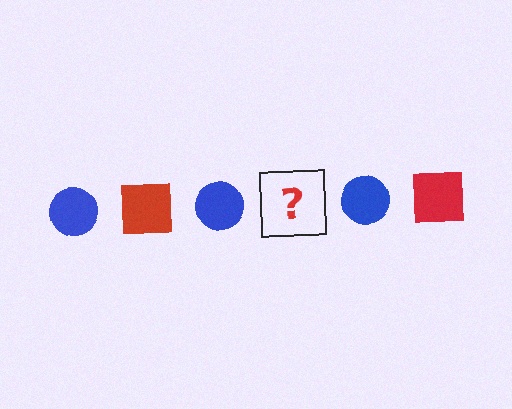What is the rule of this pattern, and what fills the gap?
The rule is that the pattern alternates between blue circle and red square. The gap should be filled with a red square.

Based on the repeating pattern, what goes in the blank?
The blank should be a red square.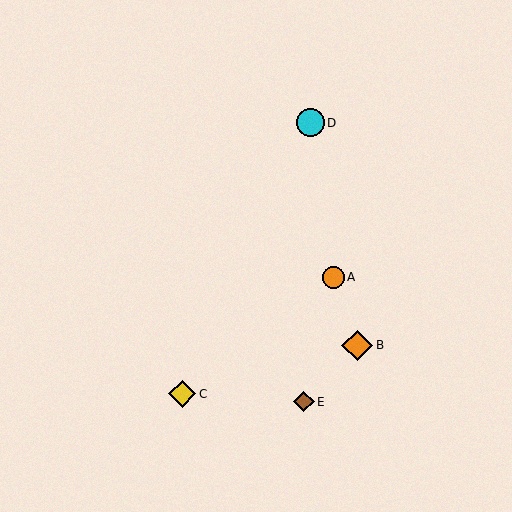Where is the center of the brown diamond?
The center of the brown diamond is at (304, 402).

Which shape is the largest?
The orange diamond (labeled B) is the largest.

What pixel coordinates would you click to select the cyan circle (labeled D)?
Click at (310, 123) to select the cyan circle D.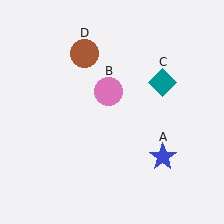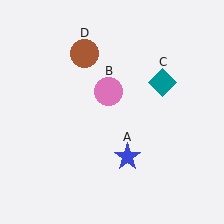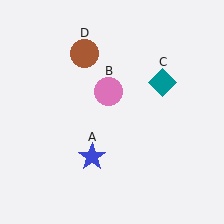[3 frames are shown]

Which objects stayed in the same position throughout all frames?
Pink circle (object B) and teal diamond (object C) and brown circle (object D) remained stationary.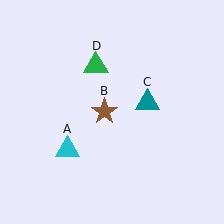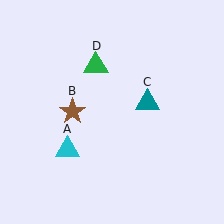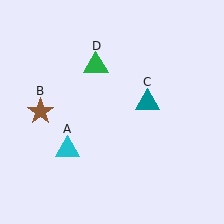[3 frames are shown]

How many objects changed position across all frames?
1 object changed position: brown star (object B).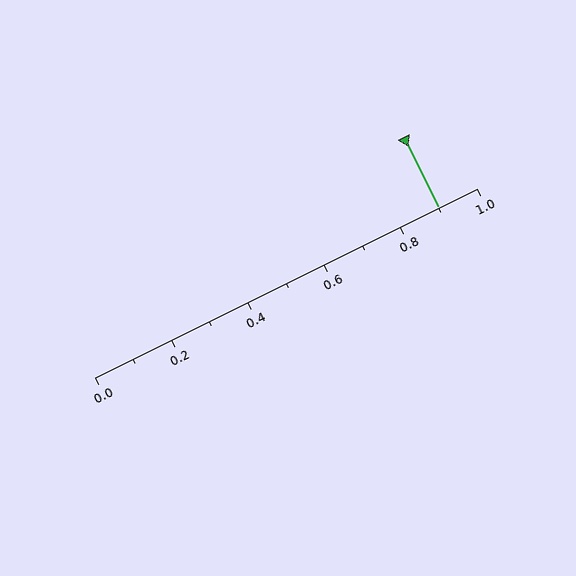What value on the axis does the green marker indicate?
The marker indicates approximately 0.9.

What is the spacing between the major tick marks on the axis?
The major ticks are spaced 0.2 apart.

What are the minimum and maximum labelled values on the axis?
The axis runs from 0.0 to 1.0.